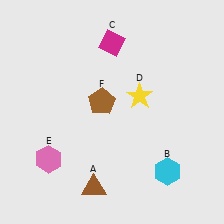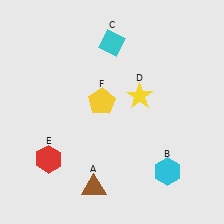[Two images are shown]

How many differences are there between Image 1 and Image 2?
There are 3 differences between the two images.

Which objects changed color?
C changed from magenta to cyan. E changed from pink to red. F changed from brown to yellow.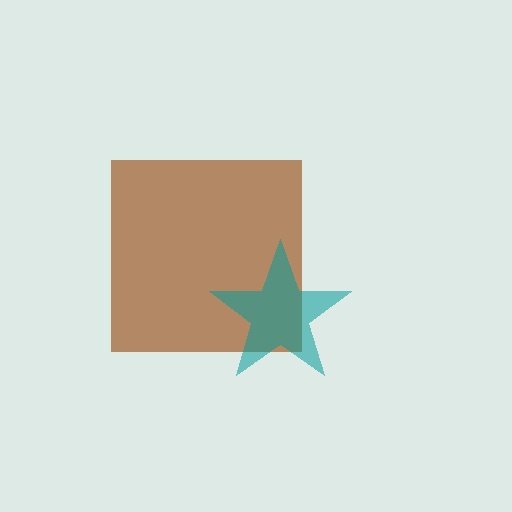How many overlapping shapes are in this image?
There are 2 overlapping shapes in the image.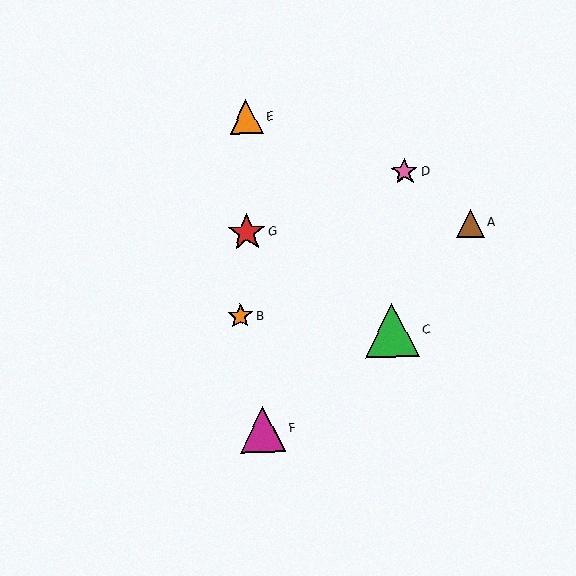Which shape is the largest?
The green triangle (labeled C) is the largest.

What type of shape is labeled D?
Shape D is a pink star.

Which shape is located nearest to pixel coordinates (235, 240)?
The red star (labeled G) at (247, 233) is nearest to that location.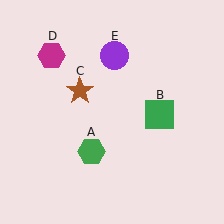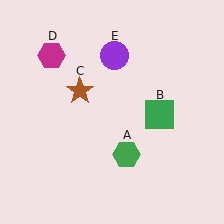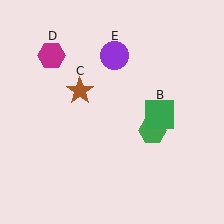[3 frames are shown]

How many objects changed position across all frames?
1 object changed position: green hexagon (object A).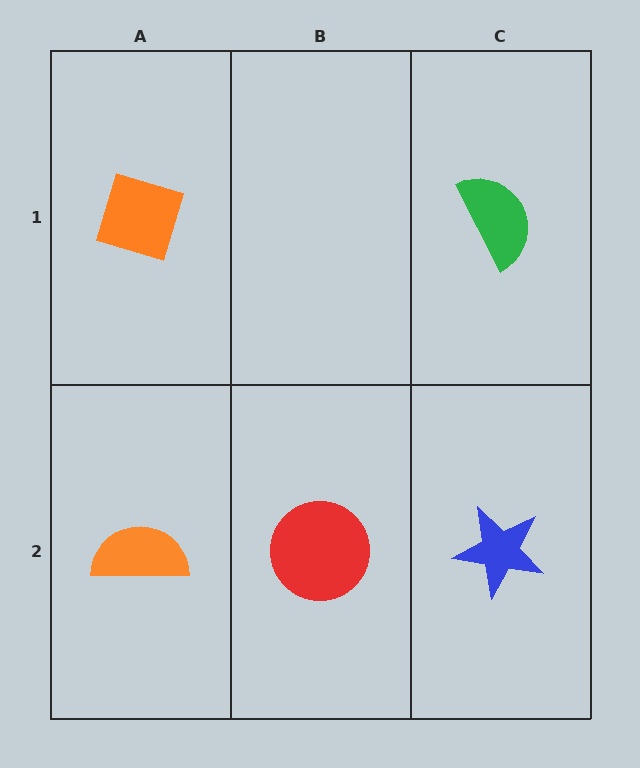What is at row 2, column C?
A blue star.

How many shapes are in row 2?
3 shapes.